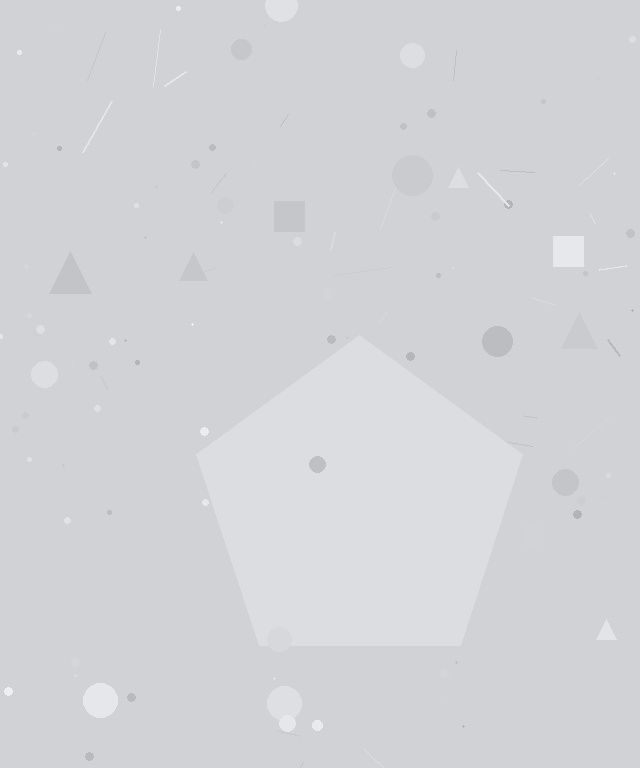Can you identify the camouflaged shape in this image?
The camouflaged shape is a pentagon.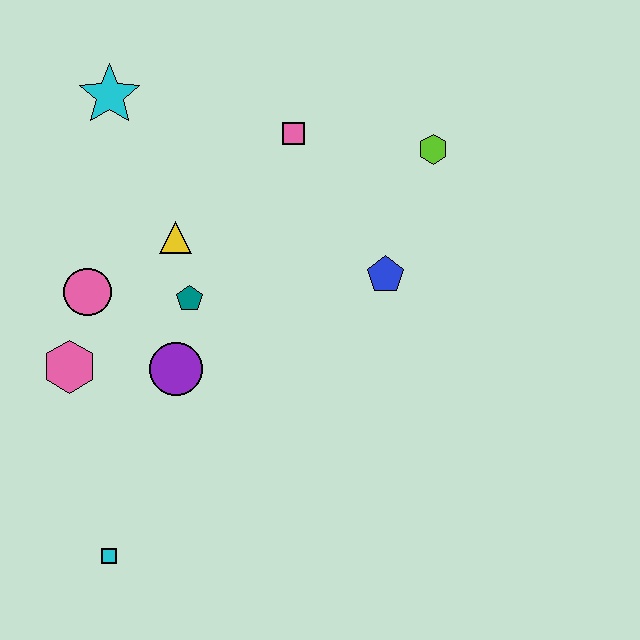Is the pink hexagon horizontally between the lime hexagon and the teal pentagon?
No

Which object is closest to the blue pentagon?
The lime hexagon is closest to the blue pentagon.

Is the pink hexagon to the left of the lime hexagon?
Yes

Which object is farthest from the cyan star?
The cyan square is farthest from the cyan star.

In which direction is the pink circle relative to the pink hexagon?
The pink circle is above the pink hexagon.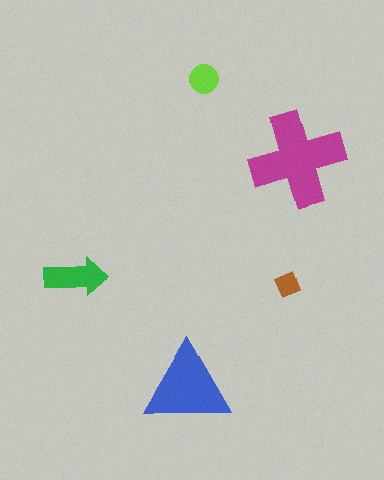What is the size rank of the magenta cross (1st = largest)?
1st.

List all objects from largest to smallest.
The magenta cross, the blue triangle, the green arrow, the lime circle, the brown diamond.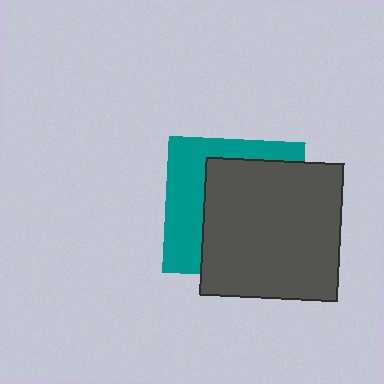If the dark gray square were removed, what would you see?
You would see the complete teal square.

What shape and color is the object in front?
The object in front is a dark gray square.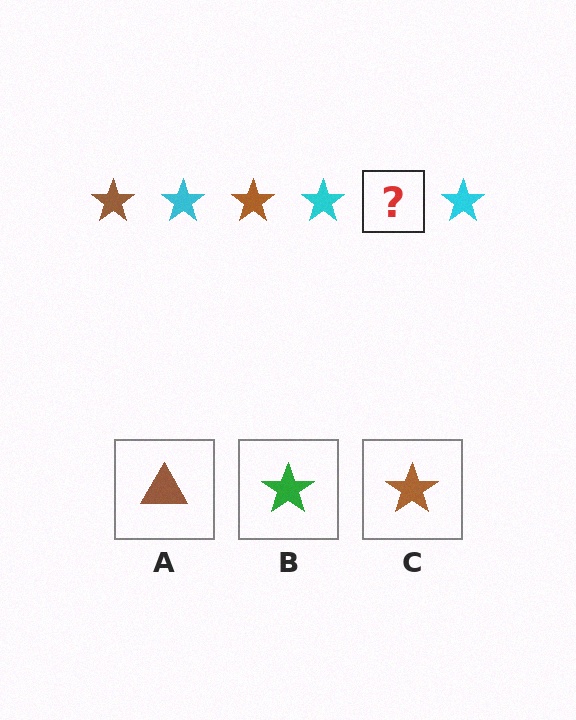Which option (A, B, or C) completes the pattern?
C.